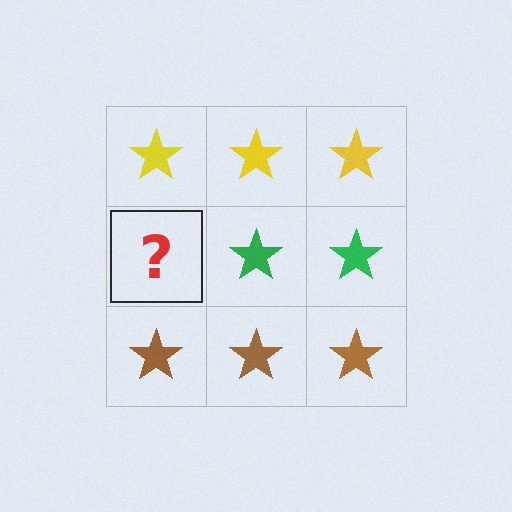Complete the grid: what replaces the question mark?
The question mark should be replaced with a green star.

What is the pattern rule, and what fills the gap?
The rule is that each row has a consistent color. The gap should be filled with a green star.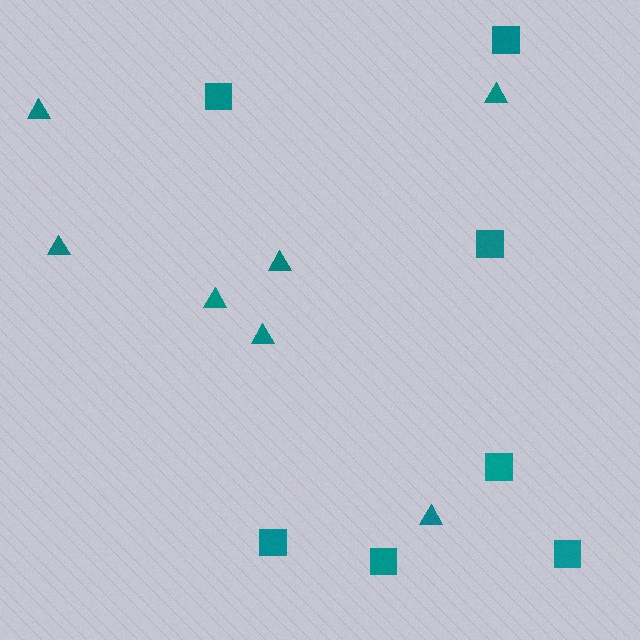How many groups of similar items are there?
There are 2 groups: one group of squares (7) and one group of triangles (7).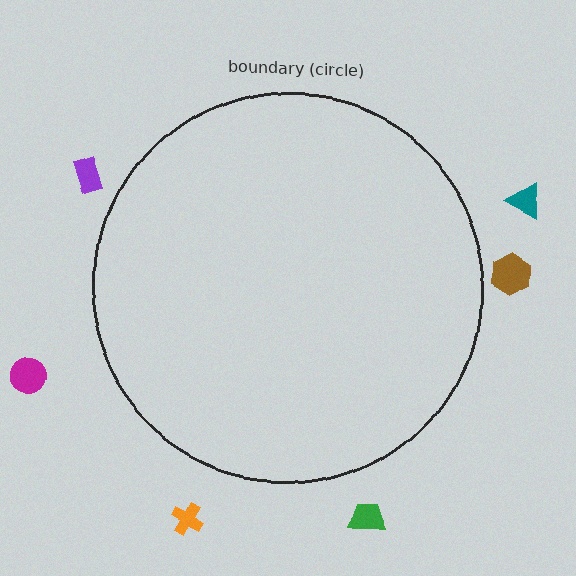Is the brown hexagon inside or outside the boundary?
Outside.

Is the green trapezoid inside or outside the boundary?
Outside.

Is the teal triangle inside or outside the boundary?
Outside.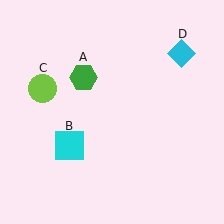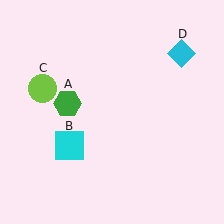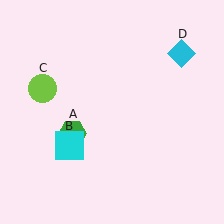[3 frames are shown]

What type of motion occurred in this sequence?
The green hexagon (object A) rotated counterclockwise around the center of the scene.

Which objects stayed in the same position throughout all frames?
Cyan square (object B) and lime circle (object C) and cyan diamond (object D) remained stationary.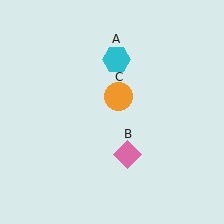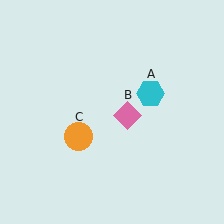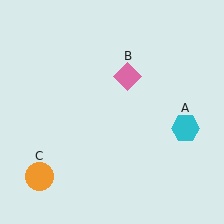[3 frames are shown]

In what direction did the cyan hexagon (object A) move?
The cyan hexagon (object A) moved down and to the right.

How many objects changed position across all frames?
3 objects changed position: cyan hexagon (object A), pink diamond (object B), orange circle (object C).